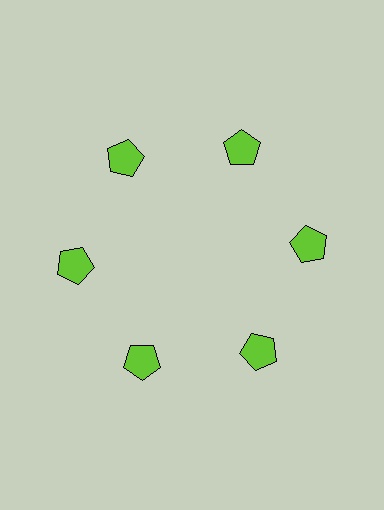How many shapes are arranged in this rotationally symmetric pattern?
There are 6 shapes, arranged in 6 groups of 1.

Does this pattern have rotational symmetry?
Yes, this pattern has 6-fold rotational symmetry. It looks the same after rotating 60 degrees around the center.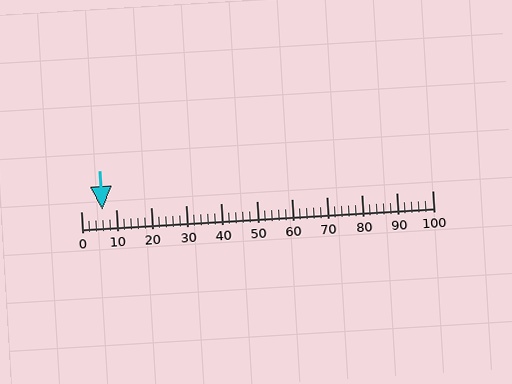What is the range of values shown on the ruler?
The ruler shows values from 0 to 100.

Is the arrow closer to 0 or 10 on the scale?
The arrow is closer to 10.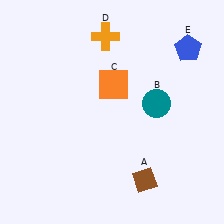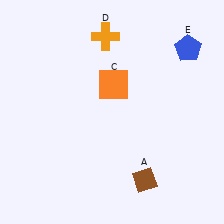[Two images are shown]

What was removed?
The teal circle (B) was removed in Image 2.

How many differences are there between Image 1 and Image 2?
There is 1 difference between the two images.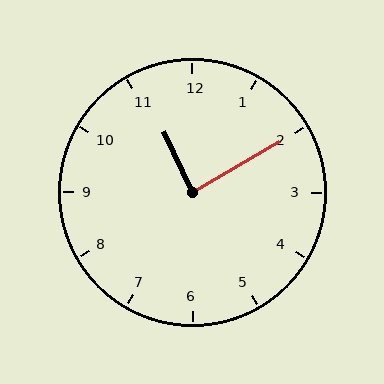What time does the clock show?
11:10.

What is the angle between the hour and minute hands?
Approximately 85 degrees.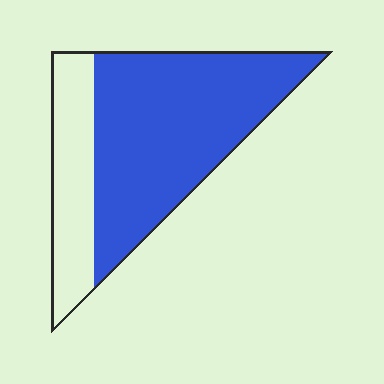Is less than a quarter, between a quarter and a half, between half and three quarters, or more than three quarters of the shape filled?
Between half and three quarters.